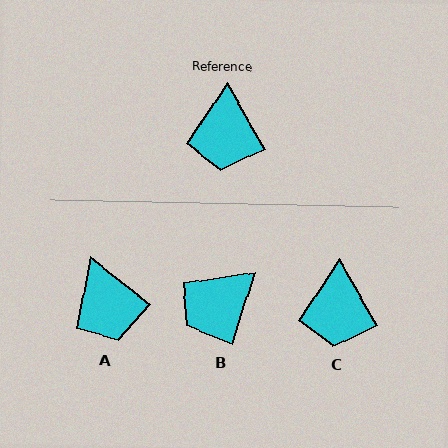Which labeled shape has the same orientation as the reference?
C.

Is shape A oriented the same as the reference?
No, it is off by about 22 degrees.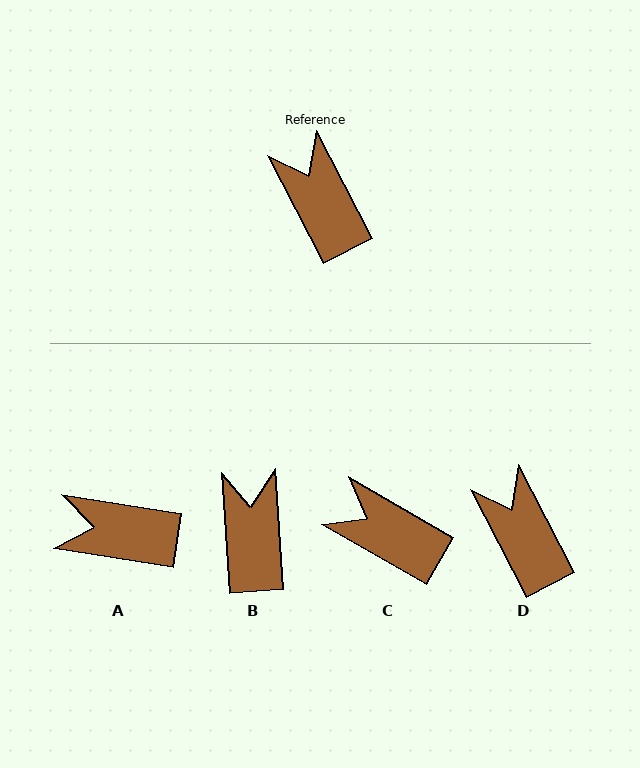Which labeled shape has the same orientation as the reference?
D.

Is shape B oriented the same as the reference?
No, it is off by about 24 degrees.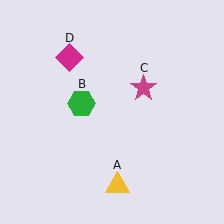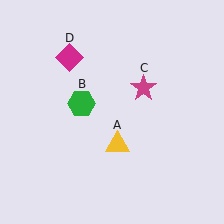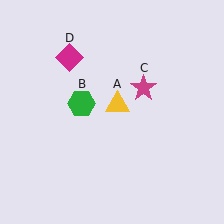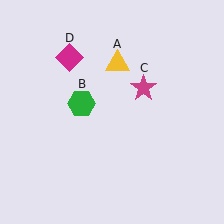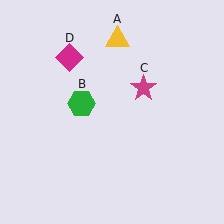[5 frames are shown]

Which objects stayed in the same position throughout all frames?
Green hexagon (object B) and magenta star (object C) and magenta diamond (object D) remained stationary.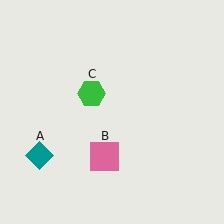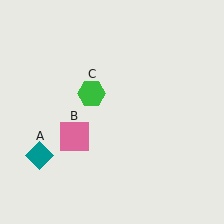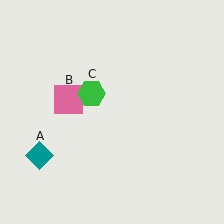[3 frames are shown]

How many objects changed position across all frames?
1 object changed position: pink square (object B).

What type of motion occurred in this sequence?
The pink square (object B) rotated clockwise around the center of the scene.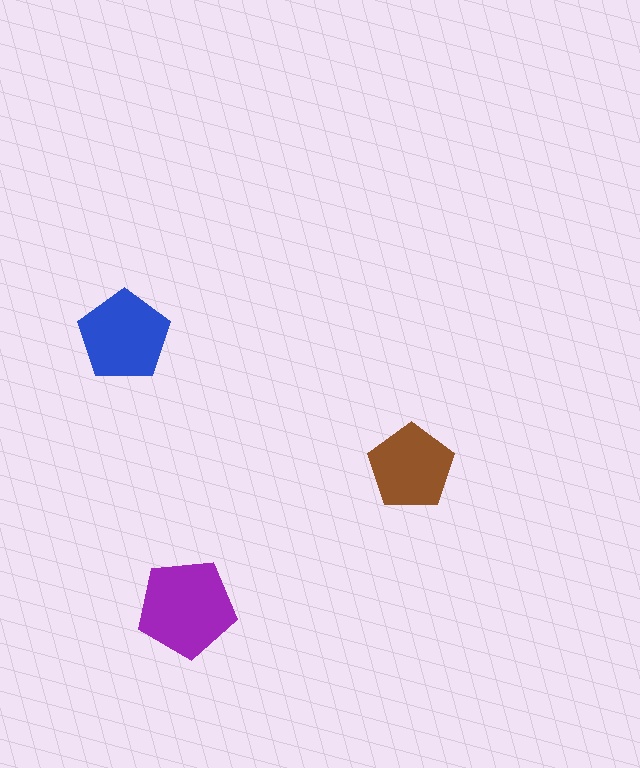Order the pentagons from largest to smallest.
the purple one, the blue one, the brown one.